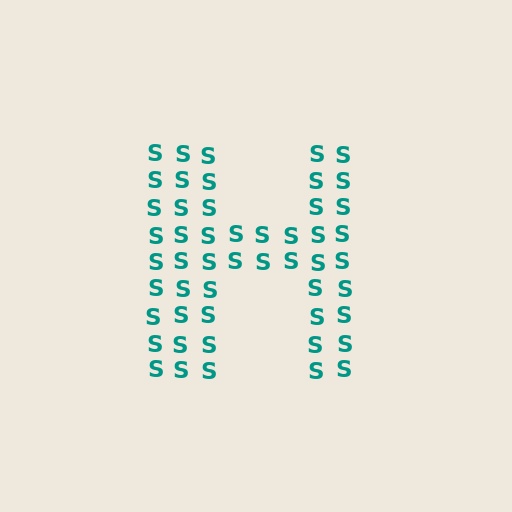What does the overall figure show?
The overall figure shows the letter H.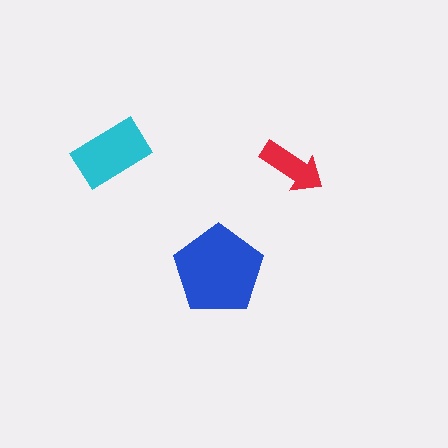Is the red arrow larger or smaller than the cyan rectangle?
Smaller.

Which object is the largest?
The blue pentagon.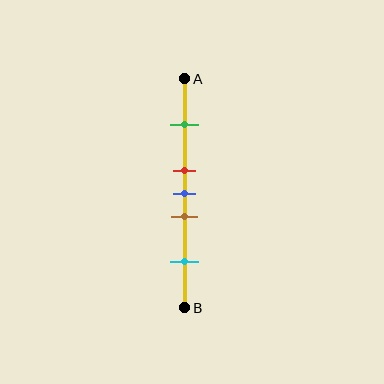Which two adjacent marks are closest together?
The red and blue marks are the closest adjacent pair.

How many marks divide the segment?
There are 5 marks dividing the segment.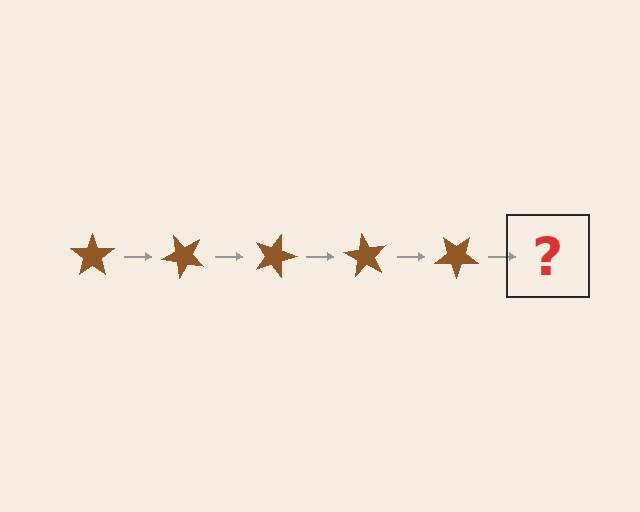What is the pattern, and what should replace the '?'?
The pattern is that the star rotates 45 degrees each step. The '?' should be a brown star rotated 225 degrees.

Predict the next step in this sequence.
The next step is a brown star rotated 225 degrees.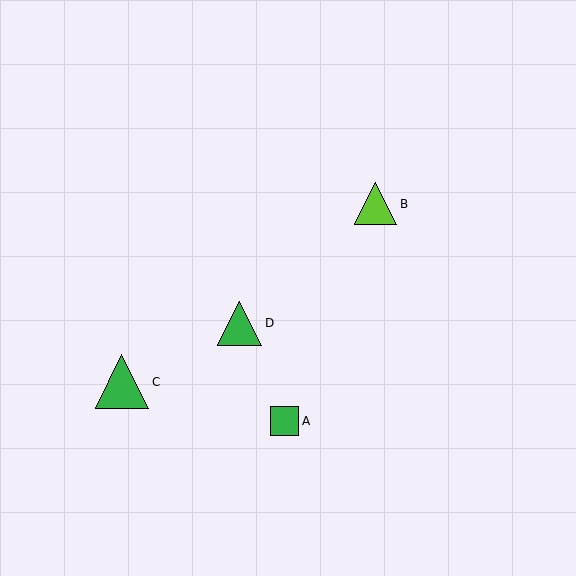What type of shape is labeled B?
Shape B is a lime triangle.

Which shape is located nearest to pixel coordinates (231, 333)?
The green triangle (labeled D) at (239, 324) is nearest to that location.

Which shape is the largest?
The green triangle (labeled C) is the largest.